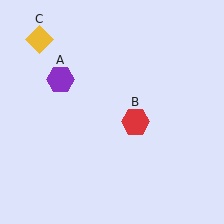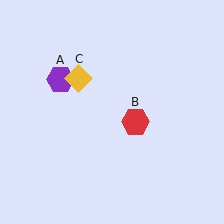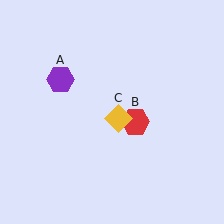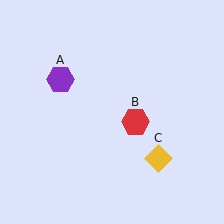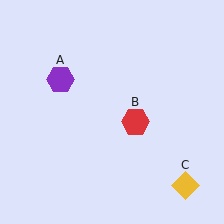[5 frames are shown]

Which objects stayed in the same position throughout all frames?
Purple hexagon (object A) and red hexagon (object B) remained stationary.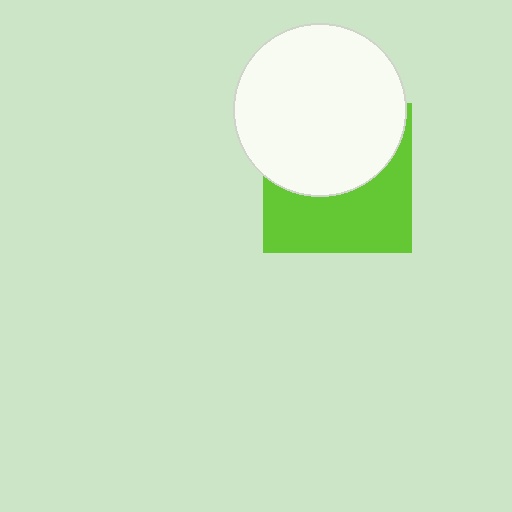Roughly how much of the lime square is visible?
About half of it is visible (roughly 49%).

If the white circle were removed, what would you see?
You would see the complete lime square.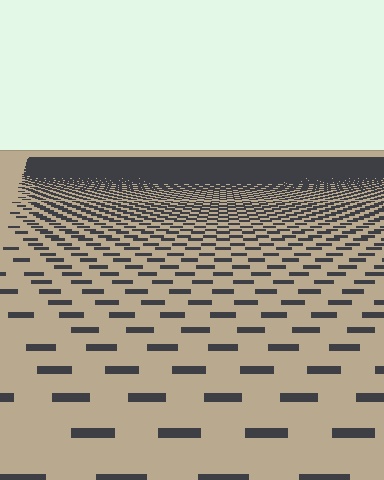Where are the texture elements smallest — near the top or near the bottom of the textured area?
Near the top.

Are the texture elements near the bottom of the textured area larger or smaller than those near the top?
Larger. Near the bottom, elements are closer to the viewer and appear at a bigger on-screen size.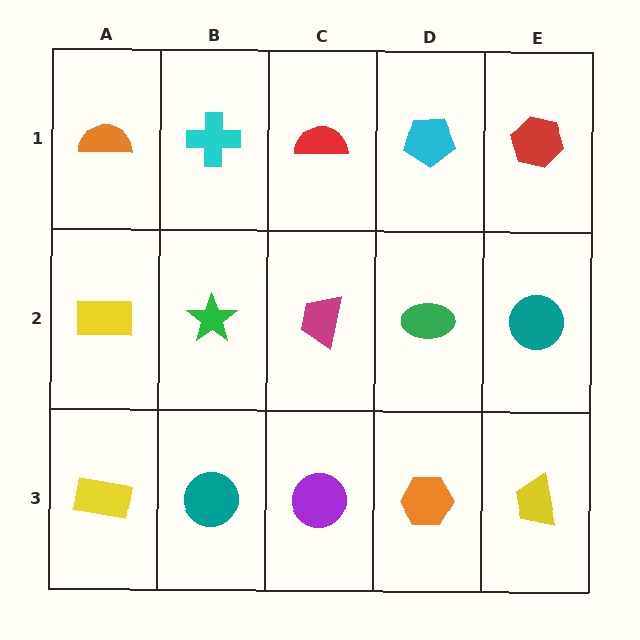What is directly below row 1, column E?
A teal circle.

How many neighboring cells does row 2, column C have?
4.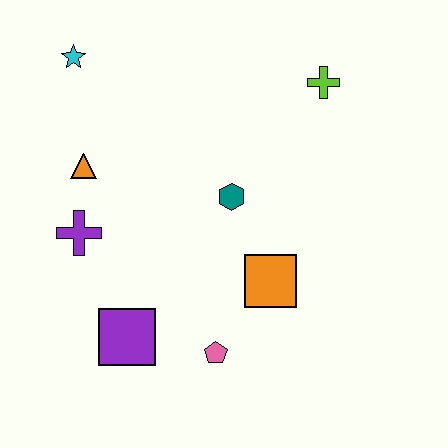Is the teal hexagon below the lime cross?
Yes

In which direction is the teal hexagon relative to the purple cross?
The teal hexagon is to the right of the purple cross.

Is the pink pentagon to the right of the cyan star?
Yes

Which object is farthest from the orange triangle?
The lime cross is farthest from the orange triangle.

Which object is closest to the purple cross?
The orange triangle is closest to the purple cross.